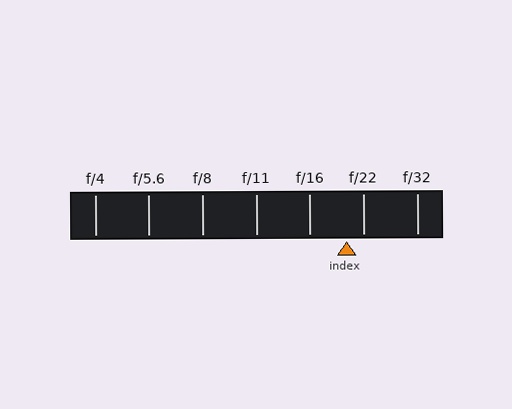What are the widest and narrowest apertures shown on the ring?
The widest aperture shown is f/4 and the narrowest is f/32.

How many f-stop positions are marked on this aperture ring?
There are 7 f-stop positions marked.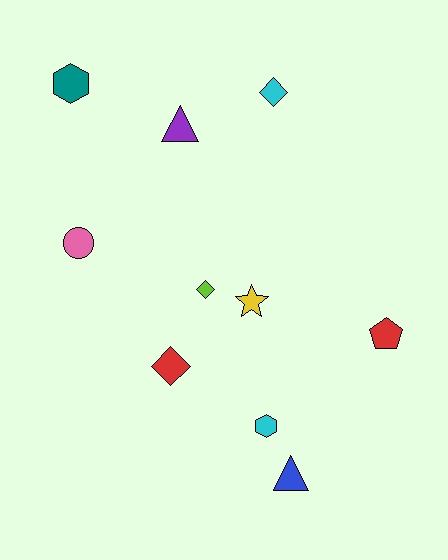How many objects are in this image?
There are 10 objects.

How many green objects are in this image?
There are no green objects.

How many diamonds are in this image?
There are 3 diamonds.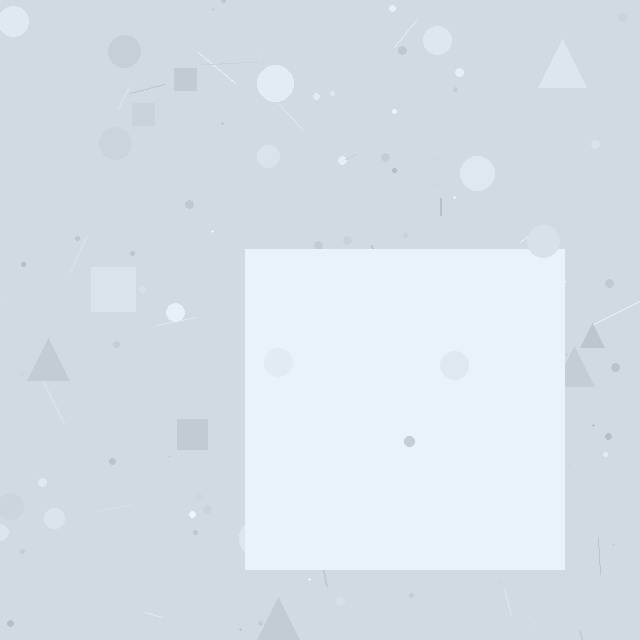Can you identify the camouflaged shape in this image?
The camouflaged shape is a square.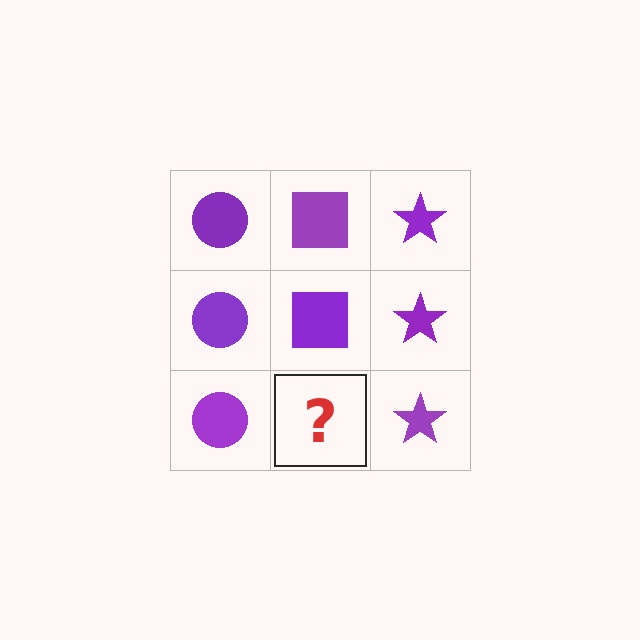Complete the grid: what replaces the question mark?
The question mark should be replaced with a purple square.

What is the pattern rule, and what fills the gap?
The rule is that each column has a consistent shape. The gap should be filled with a purple square.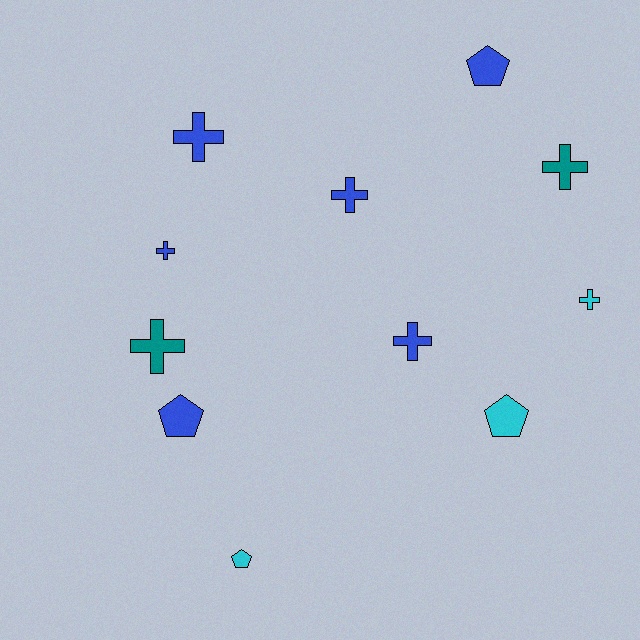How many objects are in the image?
There are 11 objects.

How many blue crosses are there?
There are 4 blue crosses.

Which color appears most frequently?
Blue, with 6 objects.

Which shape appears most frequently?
Cross, with 7 objects.